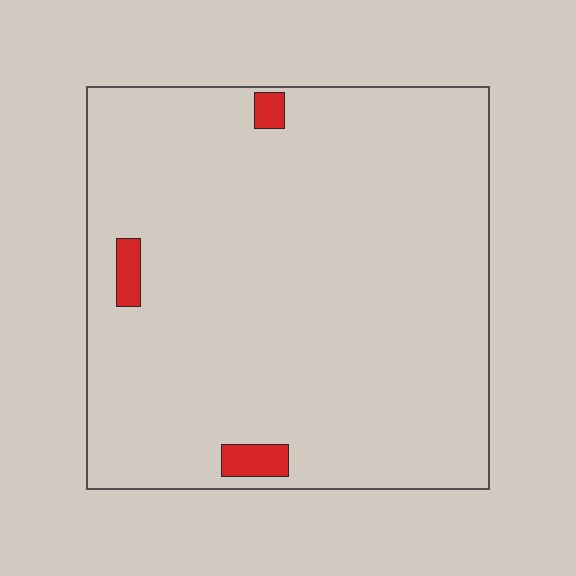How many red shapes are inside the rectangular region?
3.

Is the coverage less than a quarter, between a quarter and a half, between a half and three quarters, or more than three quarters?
Less than a quarter.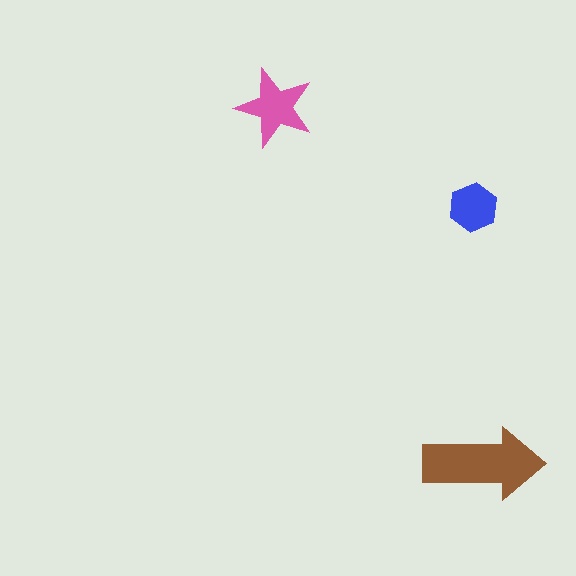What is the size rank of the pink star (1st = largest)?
2nd.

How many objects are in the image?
There are 3 objects in the image.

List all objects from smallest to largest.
The blue hexagon, the pink star, the brown arrow.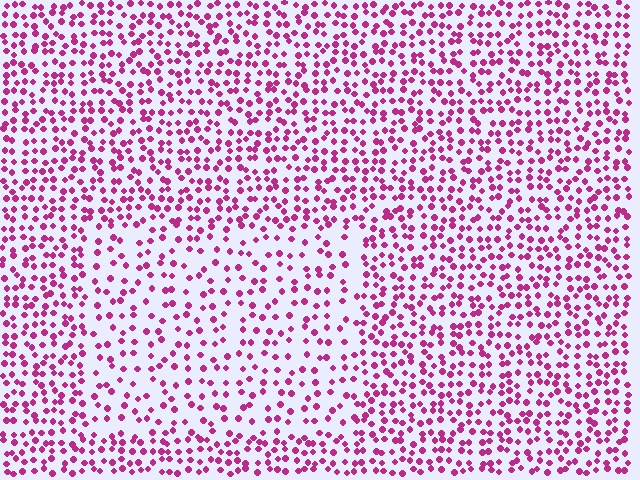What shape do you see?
I see a rectangle.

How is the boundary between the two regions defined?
The boundary is defined by a change in element density (approximately 1.8x ratio). All elements are the same color, size, and shape.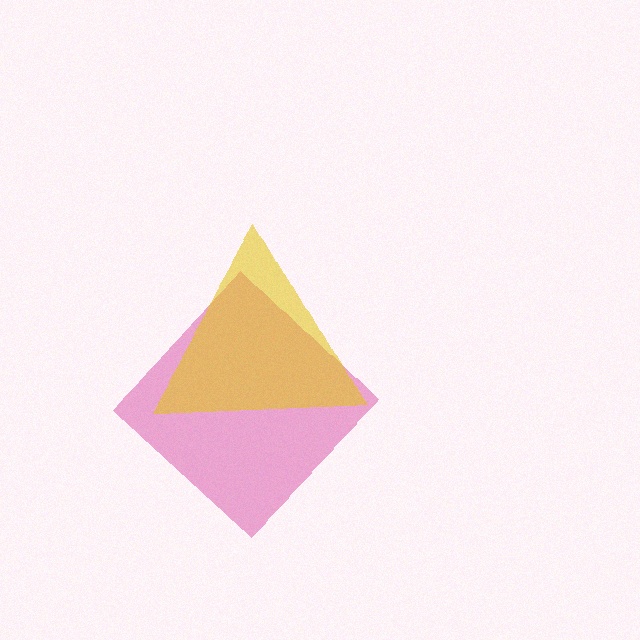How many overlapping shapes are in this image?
There are 2 overlapping shapes in the image.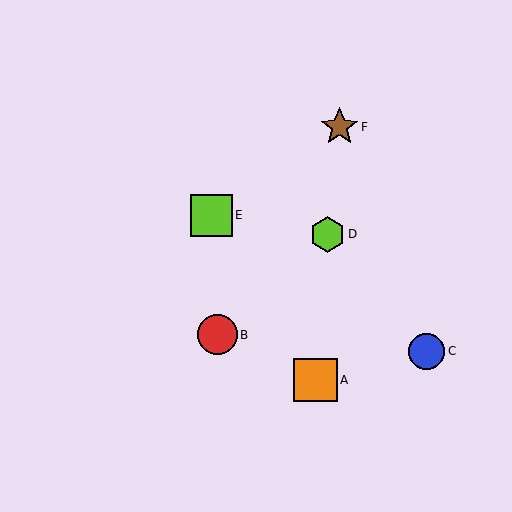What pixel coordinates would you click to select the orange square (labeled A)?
Click at (316, 380) to select the orange square A.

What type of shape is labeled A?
Shape A is an orange square.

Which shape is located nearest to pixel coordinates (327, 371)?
The orange square (labeled A) at (316, 380) is nearest to that location.